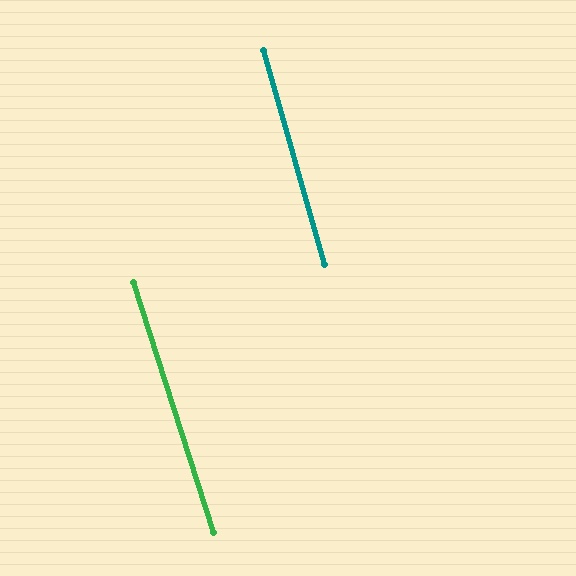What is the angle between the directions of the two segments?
Approximately 2 degrees.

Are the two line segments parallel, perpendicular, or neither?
Parallel — their directions differ by only 1.6°.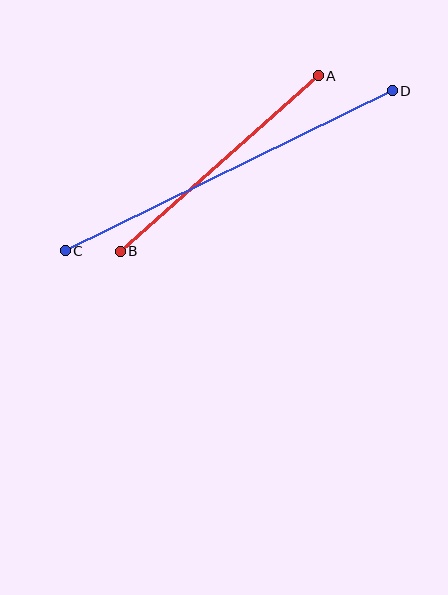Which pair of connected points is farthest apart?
Points C and D are farthest apart.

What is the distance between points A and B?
The distance is approximately 265 pixels.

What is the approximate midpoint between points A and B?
The midpoint is at approximately (219, 163) pixels.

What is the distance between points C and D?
The distance is approximately 364 pixels.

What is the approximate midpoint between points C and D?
The midpoint is at approximately (229, 171) pixels.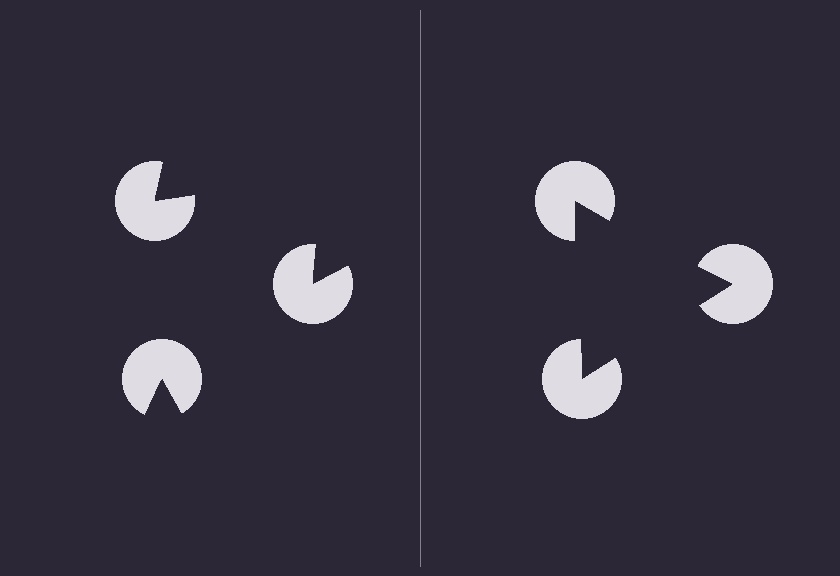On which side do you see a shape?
An illusory triangle appears on the right side. On the left side the wedge cuts are rotated, so no coherent shape forms.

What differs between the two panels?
The pac-man discs are positioned identically on both sides; only the wedge orientations differ. On the right they align to a triangle; on the left they are misaligned.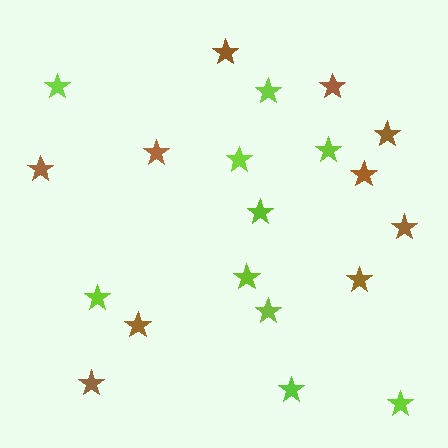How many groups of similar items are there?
There are 2 groups: one group of brown stars (10) and one group of lime stars (10).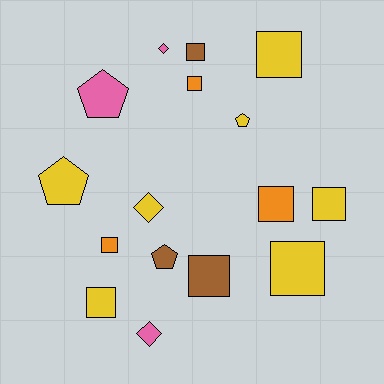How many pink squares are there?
There are no pink squares.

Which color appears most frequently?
Yellow, with 7 objects.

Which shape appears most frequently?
Square, with 9 objects.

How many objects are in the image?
There are 16 objects.